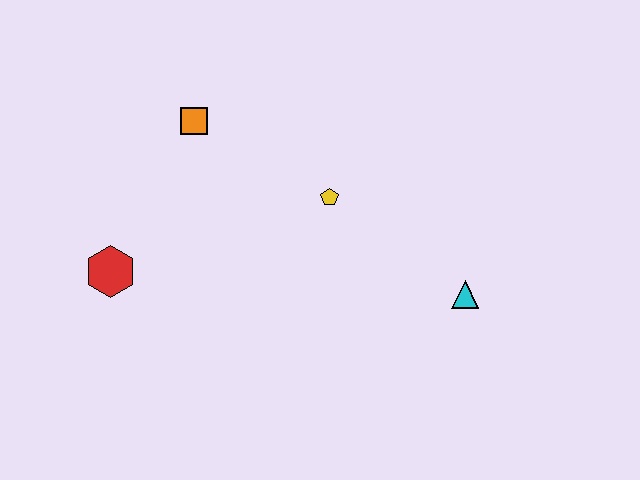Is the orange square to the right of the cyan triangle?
No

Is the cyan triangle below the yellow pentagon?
Yes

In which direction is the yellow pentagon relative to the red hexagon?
The yellow pentagon is to the right of the red hexagon.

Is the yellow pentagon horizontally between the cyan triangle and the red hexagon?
Yes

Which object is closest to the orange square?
The yellow pentagon is closest to the orange square.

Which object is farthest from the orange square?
The cyan triangle is farthest from the orange square.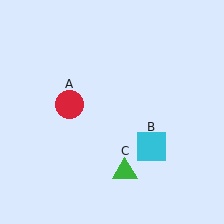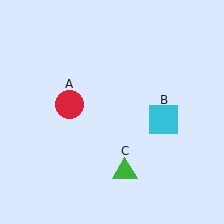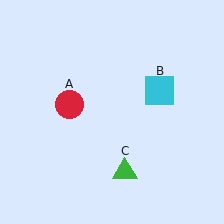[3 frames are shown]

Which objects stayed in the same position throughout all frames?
Red circle (object A) and green triangle (object C) remained stationary.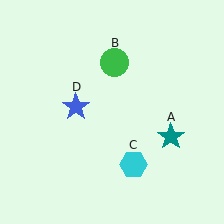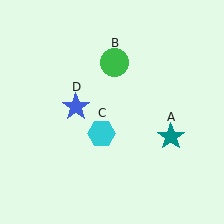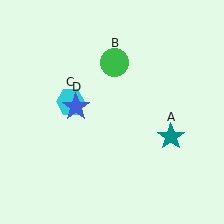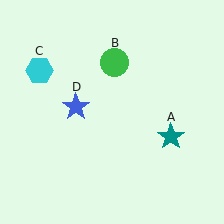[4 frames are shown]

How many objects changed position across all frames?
1 object changed position: cyan hexagon (object C).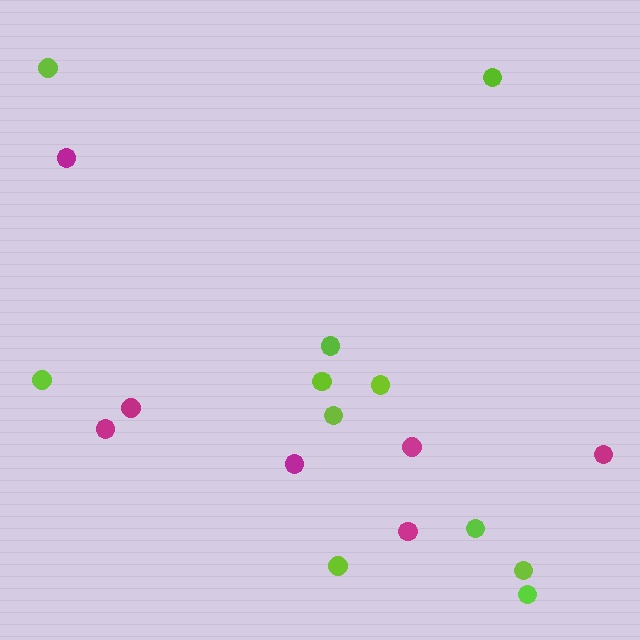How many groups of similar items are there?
There are 2 groups: one group of magenta circles (7) and one group of lime circles (11).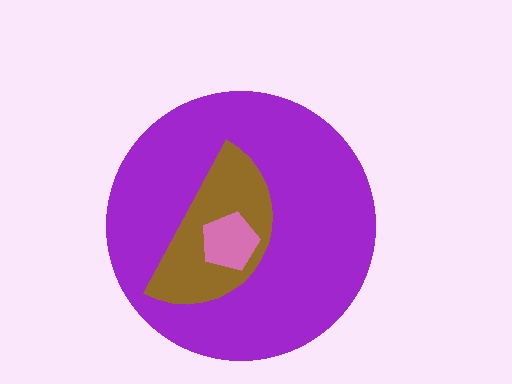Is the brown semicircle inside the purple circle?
Yes.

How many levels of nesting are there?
3.